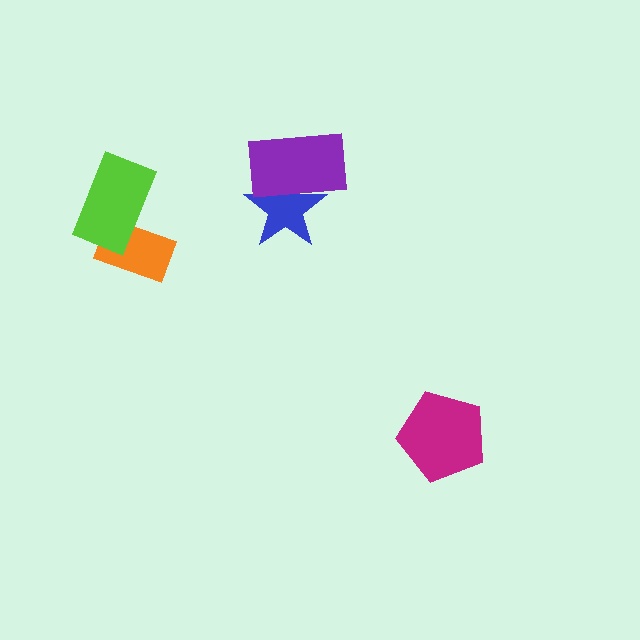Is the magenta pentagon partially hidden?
No, no other shape covers it.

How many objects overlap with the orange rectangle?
1 object overlaps with the orange rectangle.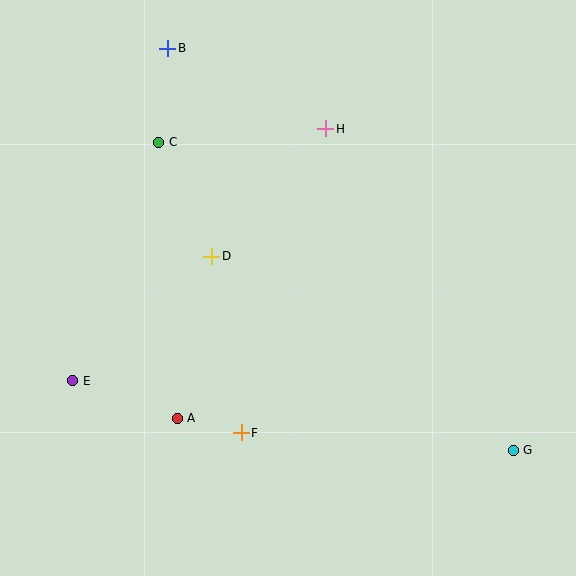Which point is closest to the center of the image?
Point D at (212, 256) is closest to the center.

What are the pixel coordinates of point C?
Point C is at (159, 142).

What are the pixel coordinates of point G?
Point G is at (513, 450).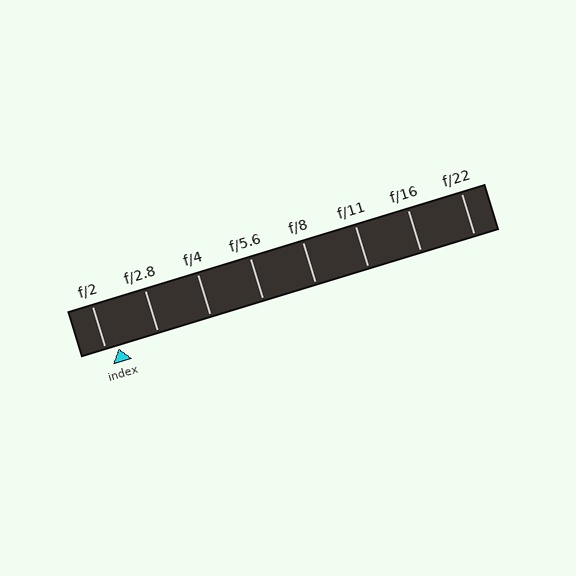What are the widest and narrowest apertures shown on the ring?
The widest aperture shown is f/2 and the narrowest is f/22.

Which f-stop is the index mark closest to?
The index mark is closest to f/2.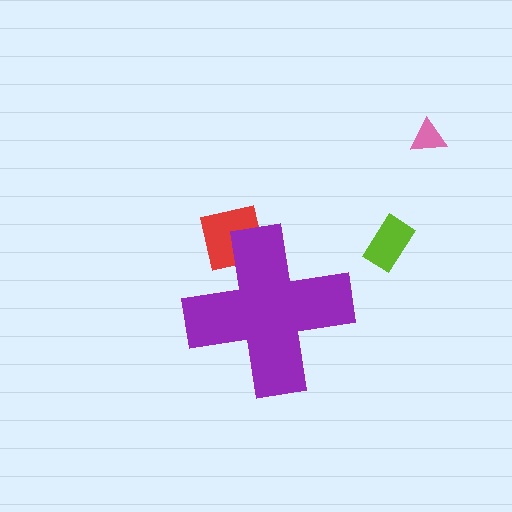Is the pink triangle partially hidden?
No, the pink triangle is fully visible.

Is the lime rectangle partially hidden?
No, the lime rectangle is fully visible.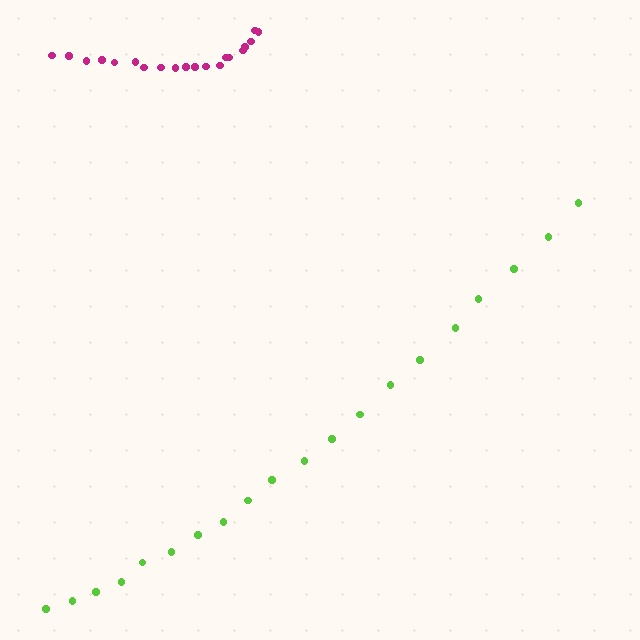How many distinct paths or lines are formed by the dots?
There are 2 distinct paths.